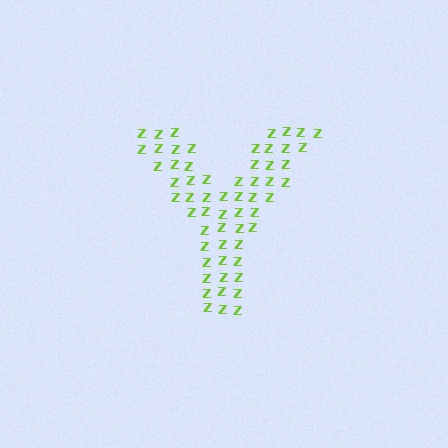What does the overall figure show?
The overall figure shows the letter Y.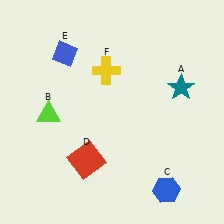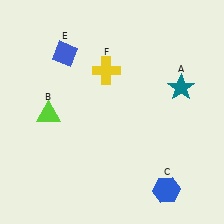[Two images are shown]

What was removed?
The red square (D) was removed in Image 2.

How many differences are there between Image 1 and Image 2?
There is 1 difference between the two images.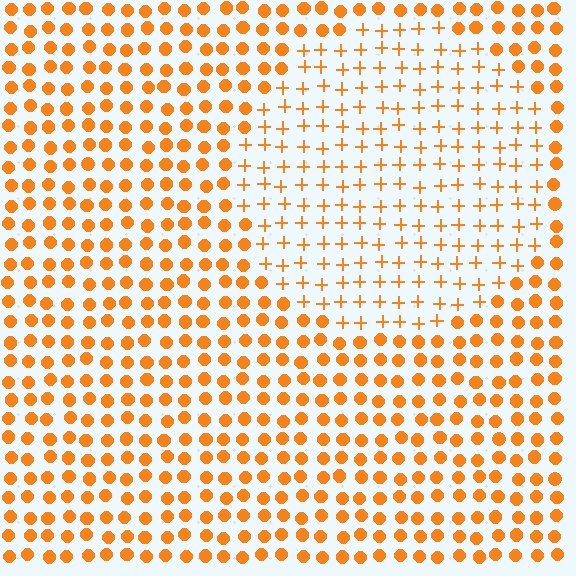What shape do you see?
I see a circle.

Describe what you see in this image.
The image is filled with small orange elements arranged in a uniform grid. A circle-shaped region contains plus signs, while the surrounding area contains circles. The boundary is defined purely by the change in element shape.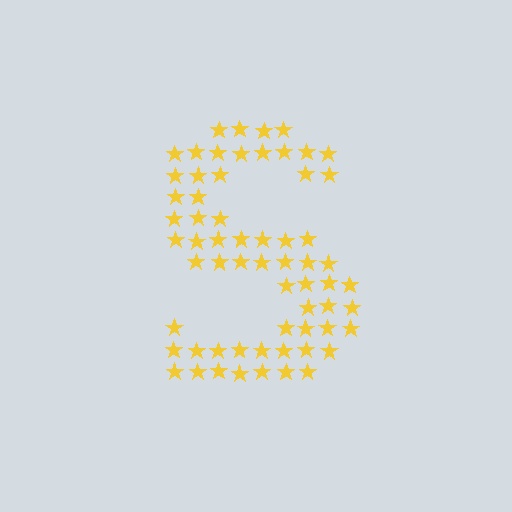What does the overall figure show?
The overall figure shows the letter S.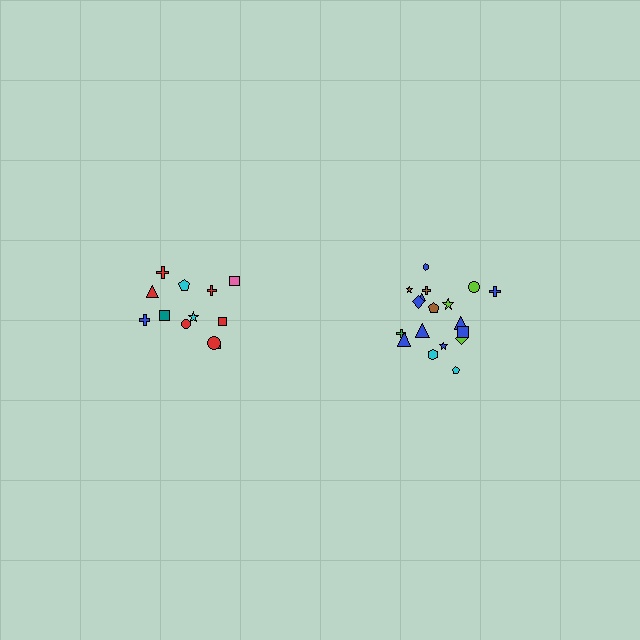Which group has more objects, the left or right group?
The right group.